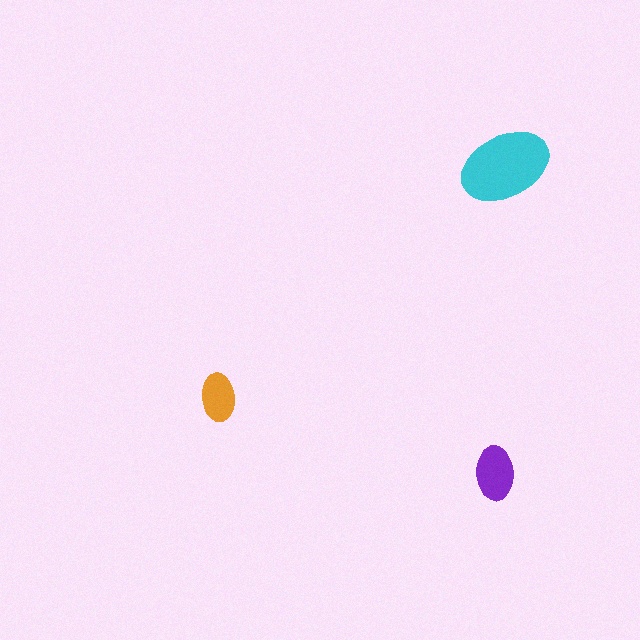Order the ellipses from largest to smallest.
the cyan one, the purple one, the orange one.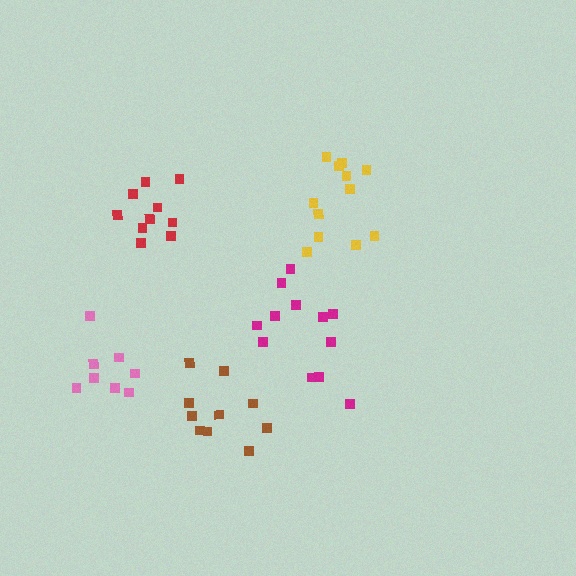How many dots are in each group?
Group 1: 10 dots, Group 2: 12 dots, Group 3: 12 dots, Group 4: 10 dots, Group 5: 8 dots (52 total).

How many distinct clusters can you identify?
There are 5 distinct clusters.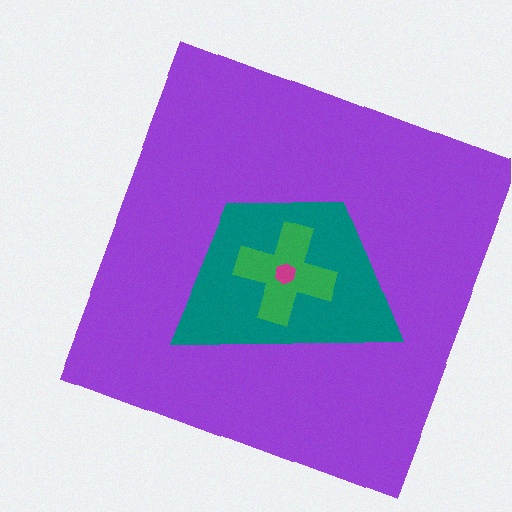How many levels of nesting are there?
4.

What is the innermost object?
The magenta hexagon.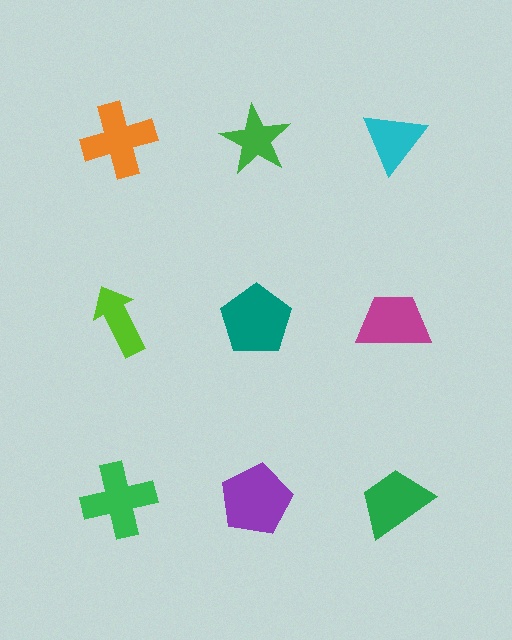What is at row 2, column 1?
A lime arrow.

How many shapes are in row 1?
3 shapes.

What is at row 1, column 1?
An orange cross.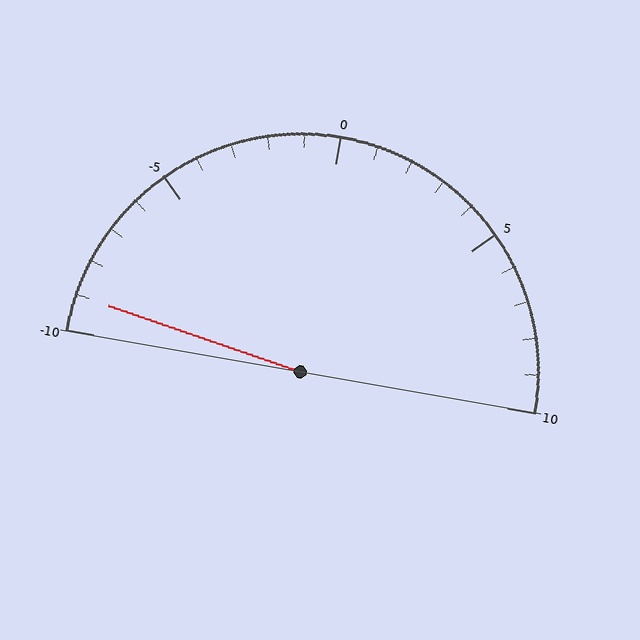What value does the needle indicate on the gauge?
The needle indicates approximately -9.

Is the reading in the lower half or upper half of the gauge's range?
The reading is in the lower half of the range (-10 to 10).